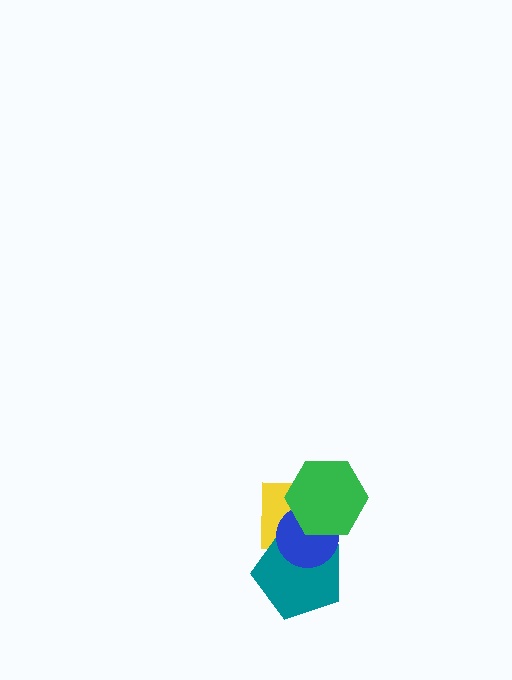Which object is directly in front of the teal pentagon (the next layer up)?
The blue circle is directly in front of the teal pentagon.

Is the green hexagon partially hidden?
No, no other shape covers it.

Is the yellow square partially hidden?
Yes, it is partially covered by another shape.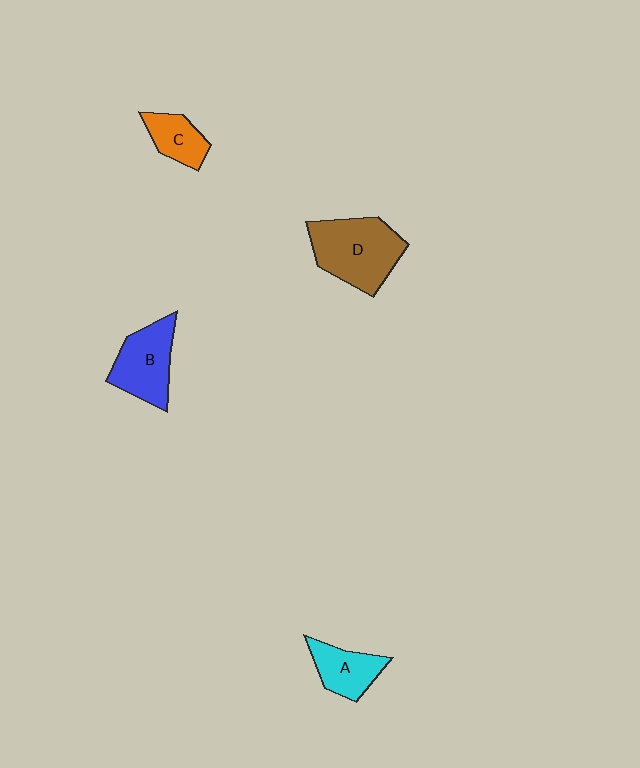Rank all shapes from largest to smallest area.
From largest to smallest: D (brown), B (blue), A (cyan), C (orange).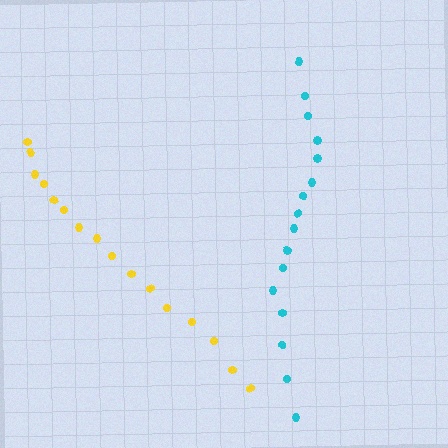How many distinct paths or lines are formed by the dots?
There are 2 distinct paths.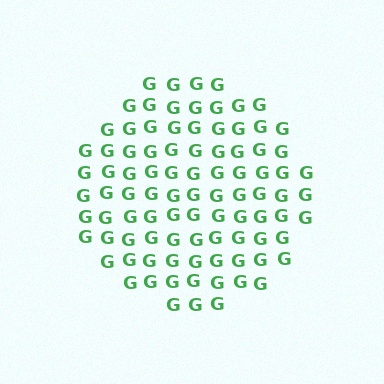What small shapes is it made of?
It is made of small letter G's.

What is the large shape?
The large shape is a circle.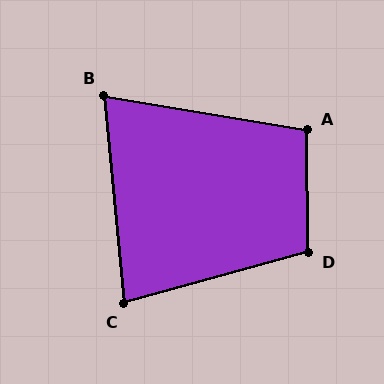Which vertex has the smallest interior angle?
B, at approximately 75 degrees.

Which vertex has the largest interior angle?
D, at approximately 105 degrees.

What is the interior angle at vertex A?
Approximately 100 degrees (obtuse).